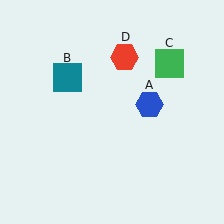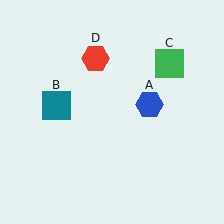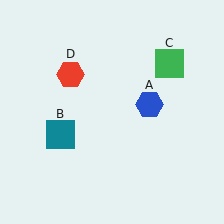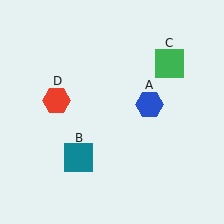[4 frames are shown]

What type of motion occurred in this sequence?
The teal square (object B), red hexagon (object D) rotated counterclockwise around the center of the scene.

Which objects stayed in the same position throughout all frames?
Blue hexagon (object A) and green square (object C) remained stationary.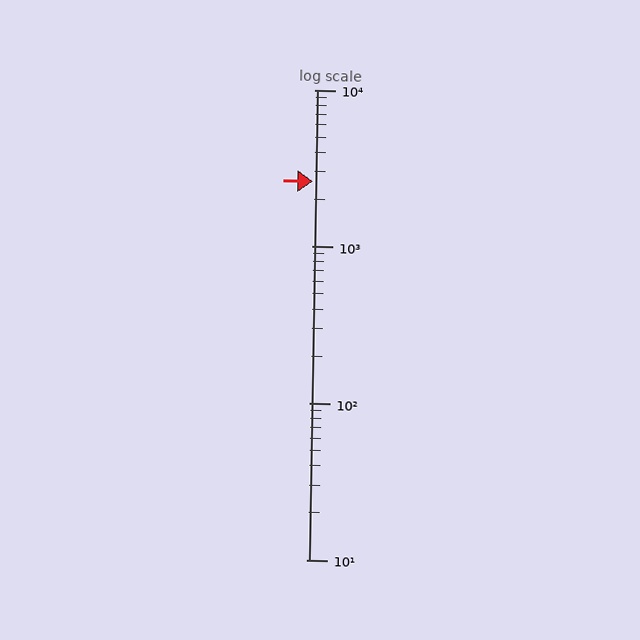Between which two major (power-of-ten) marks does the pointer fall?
The pointer is between 1000 and 10000.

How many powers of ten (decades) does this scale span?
The scale spans 3 decades, from 10 to 10000.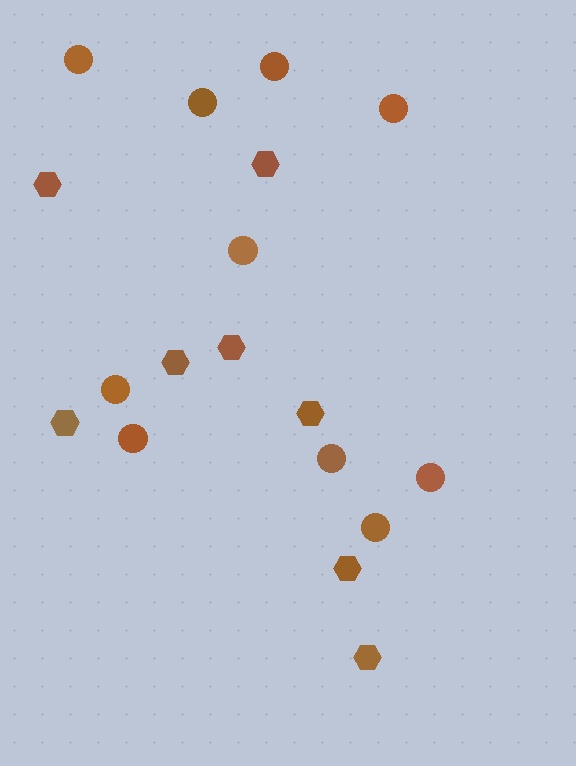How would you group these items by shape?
There are 2 groups: one group of circles (10) and one group of hexagons (8).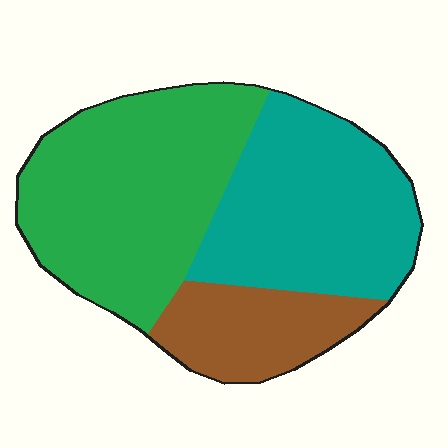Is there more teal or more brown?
Teal.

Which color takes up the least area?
Brown, at roughly 20%.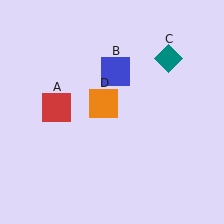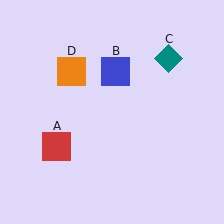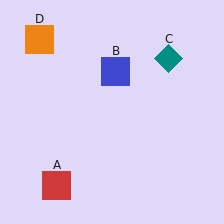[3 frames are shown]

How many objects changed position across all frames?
2 objects changed position: red square (object A), orange square (object D).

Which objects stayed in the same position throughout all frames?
Blue square (object B) and teal diamond (object C) remained stationary.